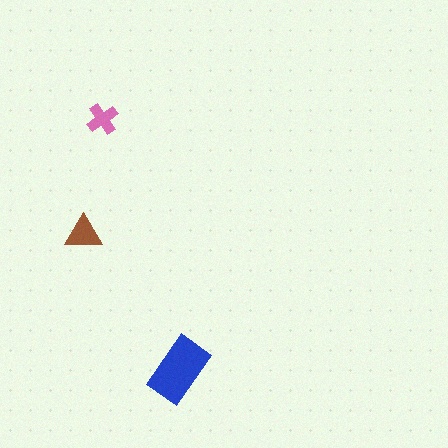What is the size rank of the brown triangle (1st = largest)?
2nd.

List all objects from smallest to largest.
The pink cross, the brown triangle, the blue rectangle.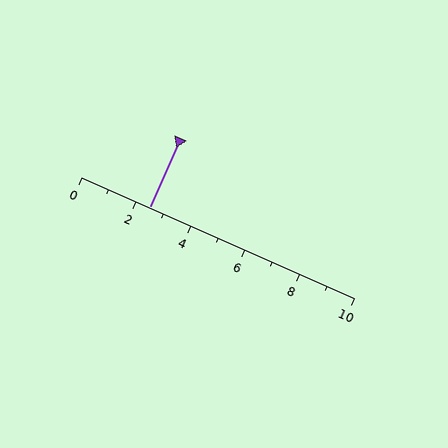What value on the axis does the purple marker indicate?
The marker indicates approximately 2.5.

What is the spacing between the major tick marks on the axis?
The major ticks are spaced 2 apart.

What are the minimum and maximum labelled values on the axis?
The axis runs from 0 to 10.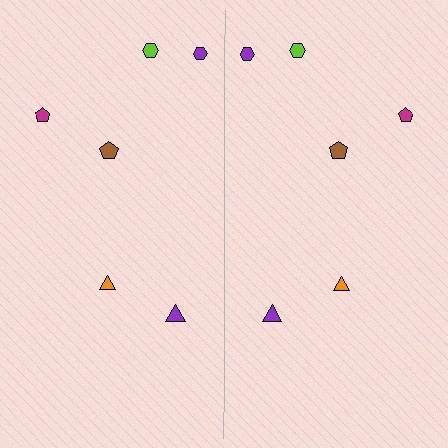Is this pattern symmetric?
Yes, this pattern has bilateral (reflection) symmetry.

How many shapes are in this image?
There are 12 shapes in this image.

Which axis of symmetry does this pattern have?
The pattern has a vertical axis of symmetry running through the center of the image.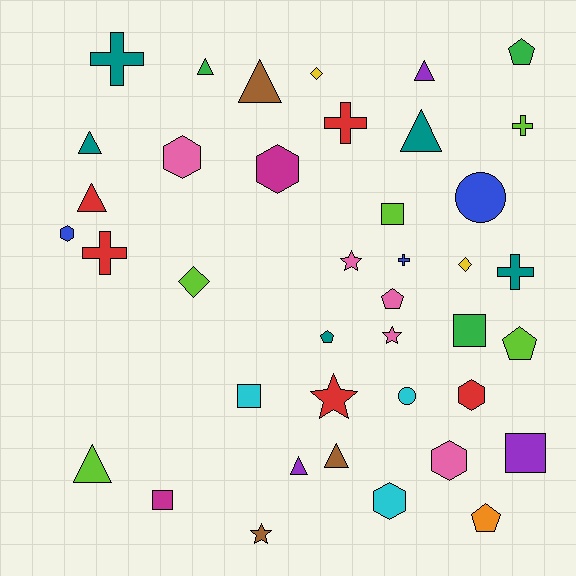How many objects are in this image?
There are 40 objects.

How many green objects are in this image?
There are 3 green objects.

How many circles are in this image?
There are 2 circles.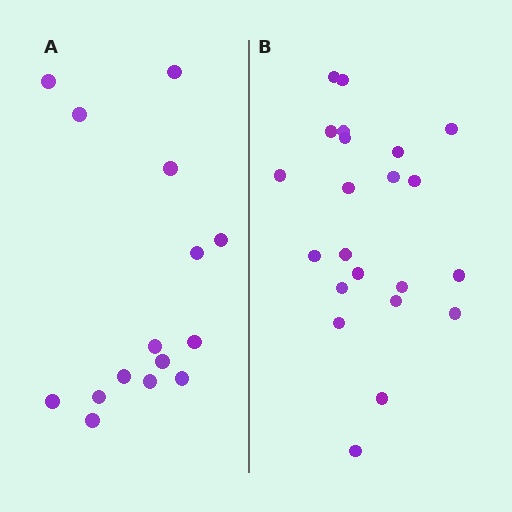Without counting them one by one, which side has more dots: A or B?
Region B (the right region) has more dots.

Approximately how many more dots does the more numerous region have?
Region B has roughly 8 or so more dots than region A.